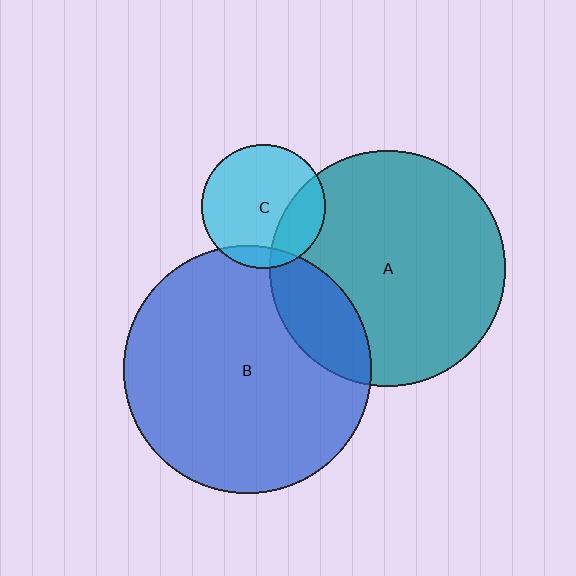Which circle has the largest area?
Circle B (blue).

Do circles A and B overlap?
Yes.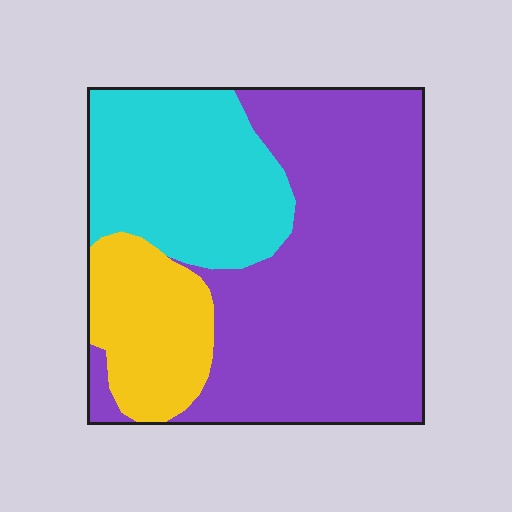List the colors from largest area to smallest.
From largest to smallest: purple, cyan, yellow.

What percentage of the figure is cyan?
Cyan covers around 25% of the figure.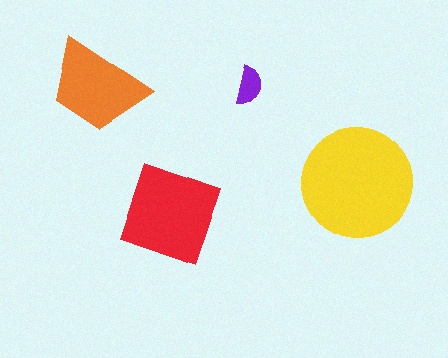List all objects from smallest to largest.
The purple semicircle, the orange trapezoid, the red square, the yellow circle.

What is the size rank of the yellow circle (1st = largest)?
1st.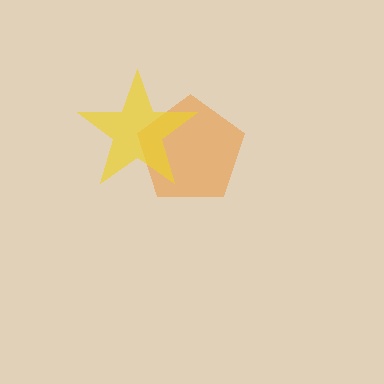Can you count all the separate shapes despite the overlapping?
Yes, there are 2 separate shapes.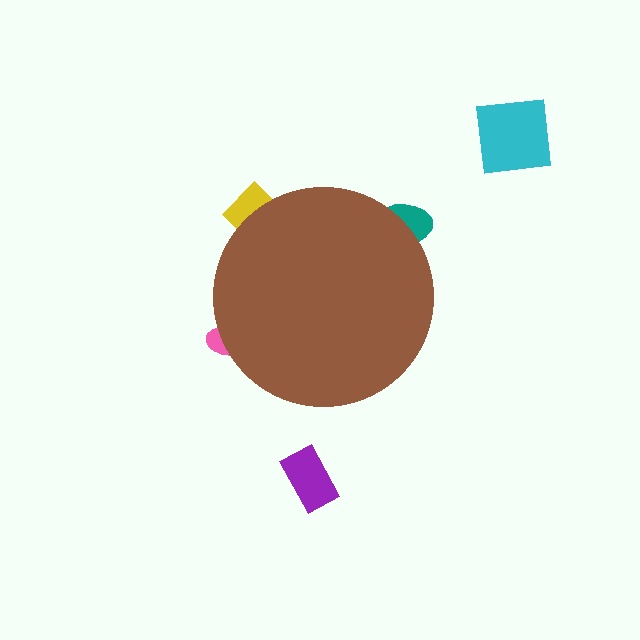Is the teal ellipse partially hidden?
Yes, the teal ellipse is partially hidden behind the brown circle.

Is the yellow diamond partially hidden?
Yes, the yellow diamond is partially hidden behind the brown circle.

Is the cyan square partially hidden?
No, the cyan square is fully visible.